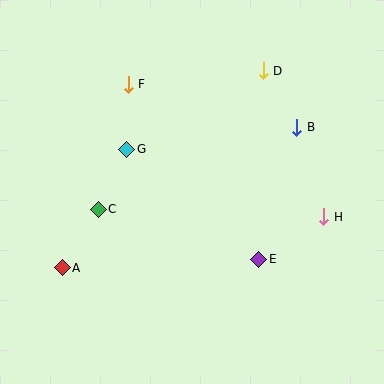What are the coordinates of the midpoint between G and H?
The midpoint between G and H is at (225, 183).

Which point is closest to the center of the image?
Point G at (127, 149) is closest to the center.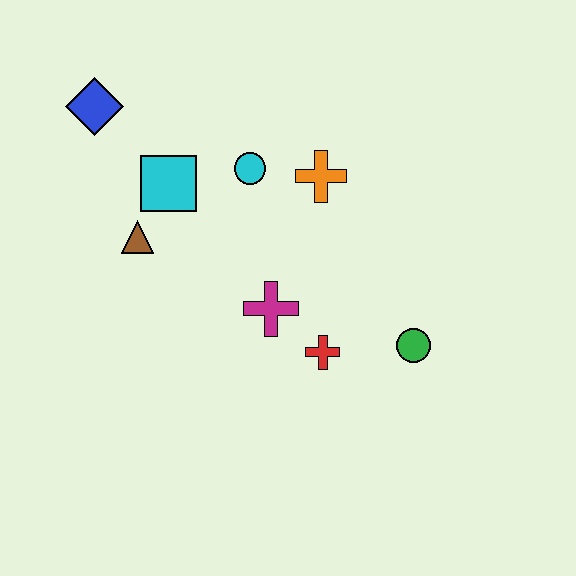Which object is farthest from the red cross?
The blue diamond is farthest from the red cross.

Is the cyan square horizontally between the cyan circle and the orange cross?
No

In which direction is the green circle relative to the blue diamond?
The green circle is to the right of the blue diamond.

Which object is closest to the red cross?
The magenta cross is closest to the red cross.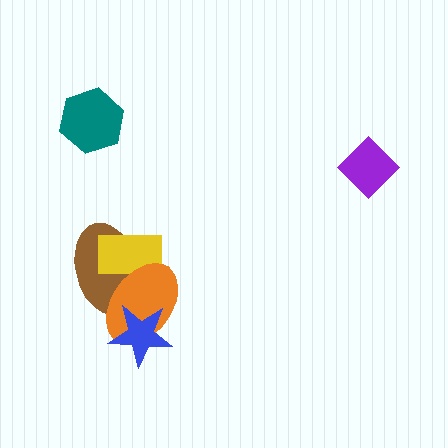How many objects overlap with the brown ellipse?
2 objects overlap with the brown ellipse.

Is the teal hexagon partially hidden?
No, no other shape covers it.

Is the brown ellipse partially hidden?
Yes, it is partially covered by another shape.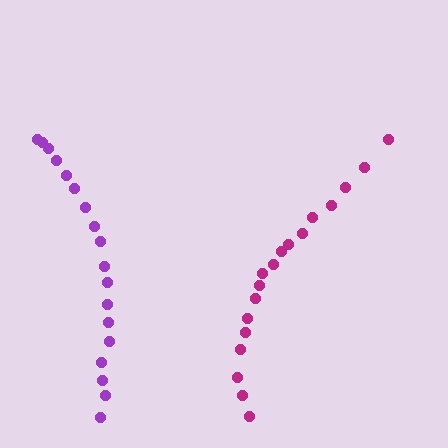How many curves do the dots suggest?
There are 2 distinct paths.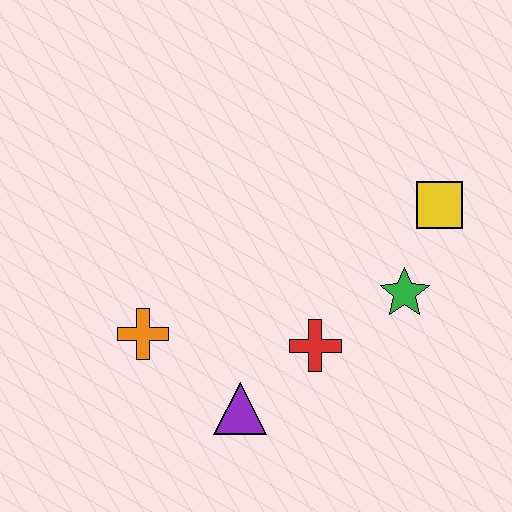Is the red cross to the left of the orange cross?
No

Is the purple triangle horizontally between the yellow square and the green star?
No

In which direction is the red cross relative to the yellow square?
The red cross is below the yellow square.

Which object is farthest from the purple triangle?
The yellow square is farthest from the purple triangle.